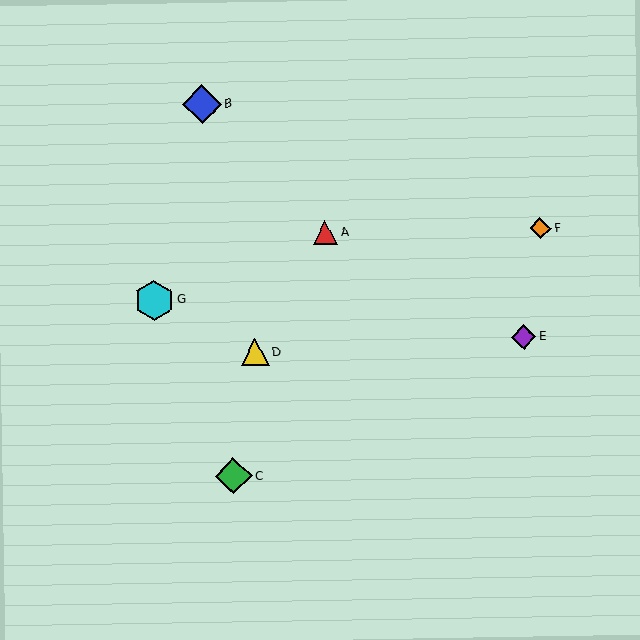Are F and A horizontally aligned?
Yes, both are at y≈229.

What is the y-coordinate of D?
Object D is at y≈352.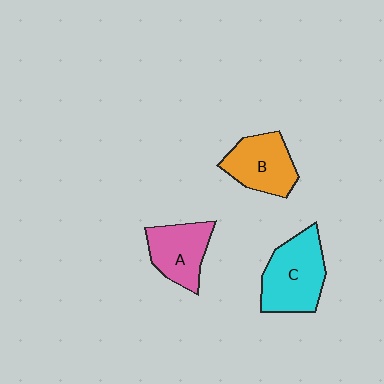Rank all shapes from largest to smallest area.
From largest to smallest: C (cyan), B (orange), A (pink).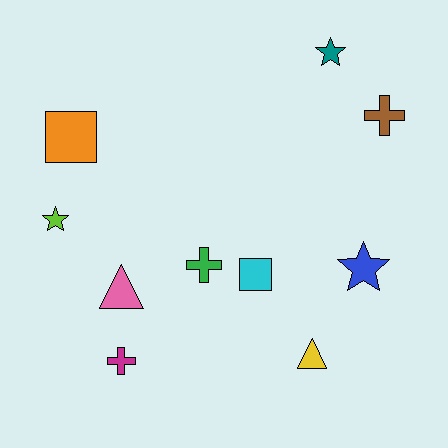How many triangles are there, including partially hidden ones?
There are 2 triangles.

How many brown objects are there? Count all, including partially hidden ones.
There is 1 brown object.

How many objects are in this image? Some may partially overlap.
There are 10 objects.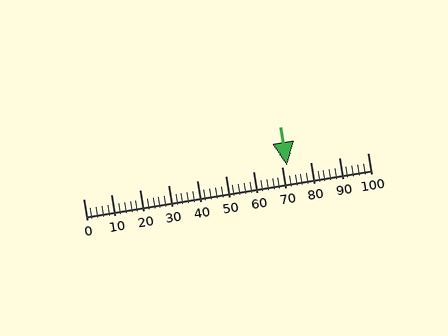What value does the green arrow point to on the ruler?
The green arrow points to approximately 72.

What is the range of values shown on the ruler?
The ruler shows values from 0 to 100.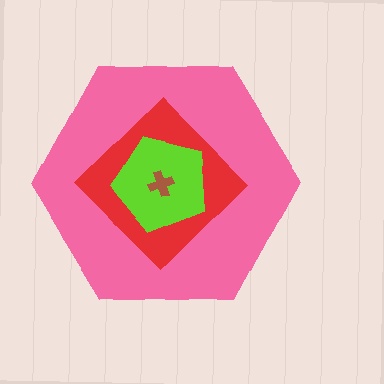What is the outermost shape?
The pink hexagon.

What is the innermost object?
The brown cross.